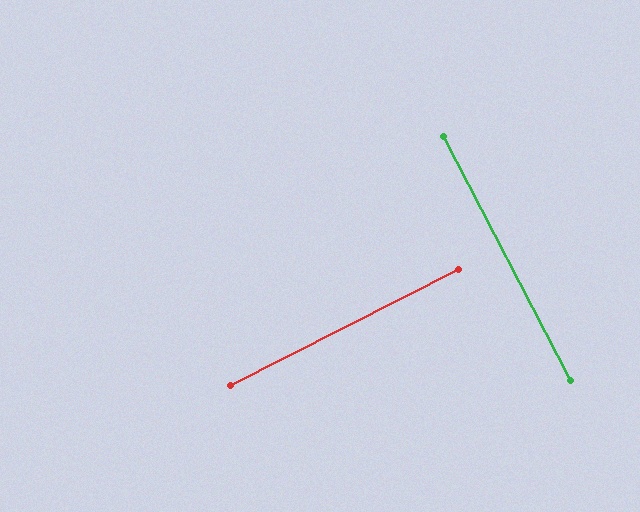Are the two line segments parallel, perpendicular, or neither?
Perpendicular — they meet at approximately 90°.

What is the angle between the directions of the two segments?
Approximately 90 degrees.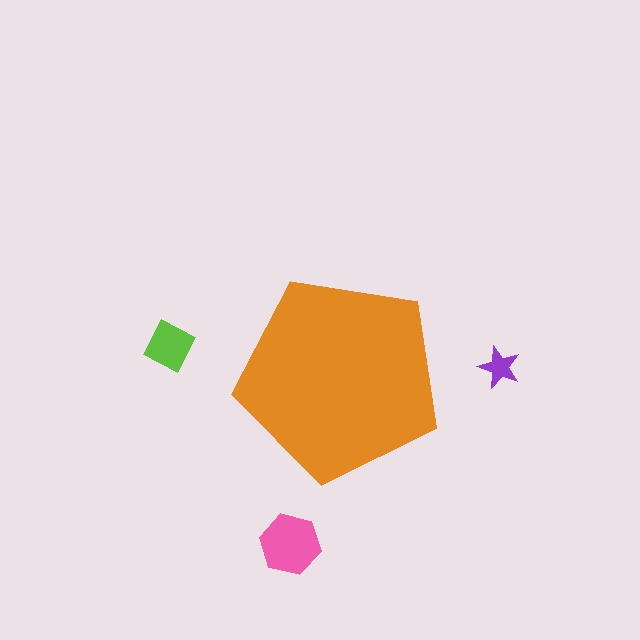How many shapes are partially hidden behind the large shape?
0 shapes are partially hidden.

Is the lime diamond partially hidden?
No, the lime diamond is fully visible.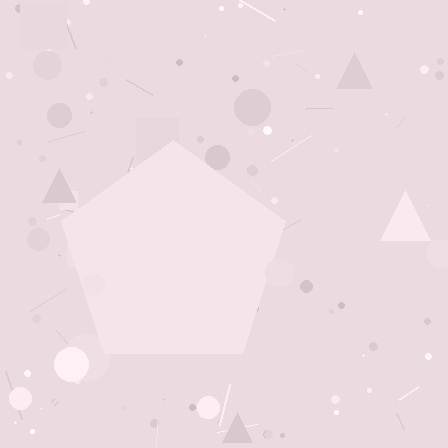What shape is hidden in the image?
A pentagon is hidden in the image.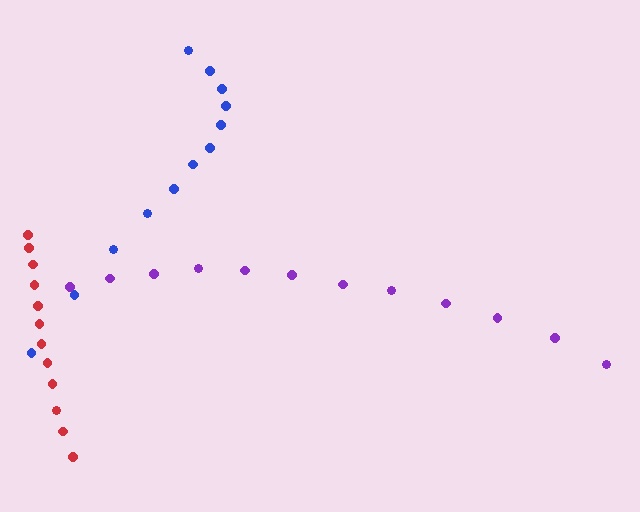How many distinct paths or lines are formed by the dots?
There are 3 distinct paths.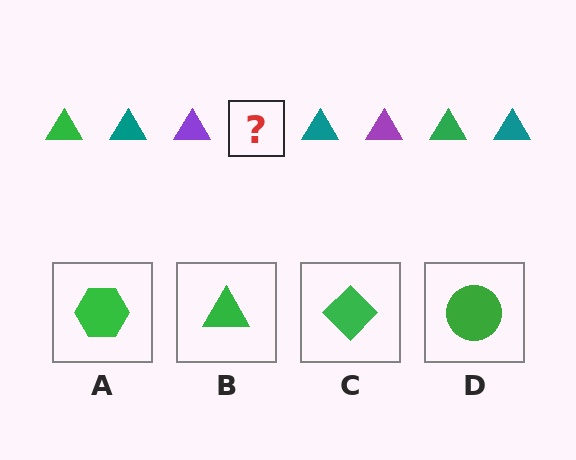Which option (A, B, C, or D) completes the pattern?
B.